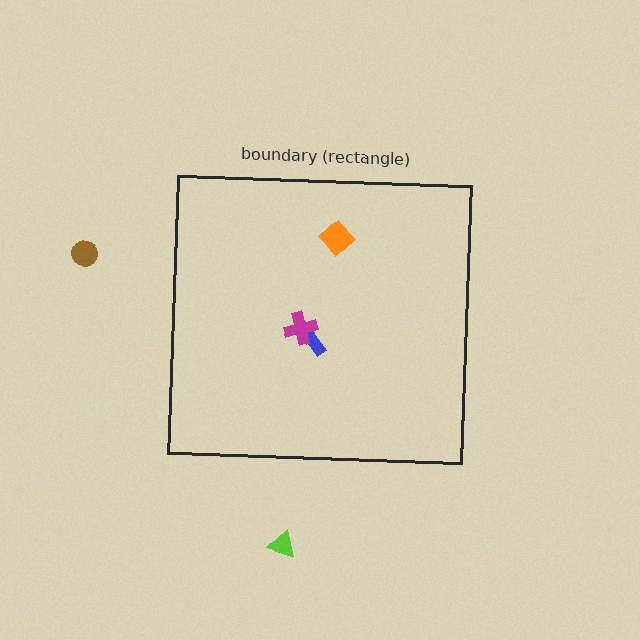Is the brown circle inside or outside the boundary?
Outside.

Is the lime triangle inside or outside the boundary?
Outside.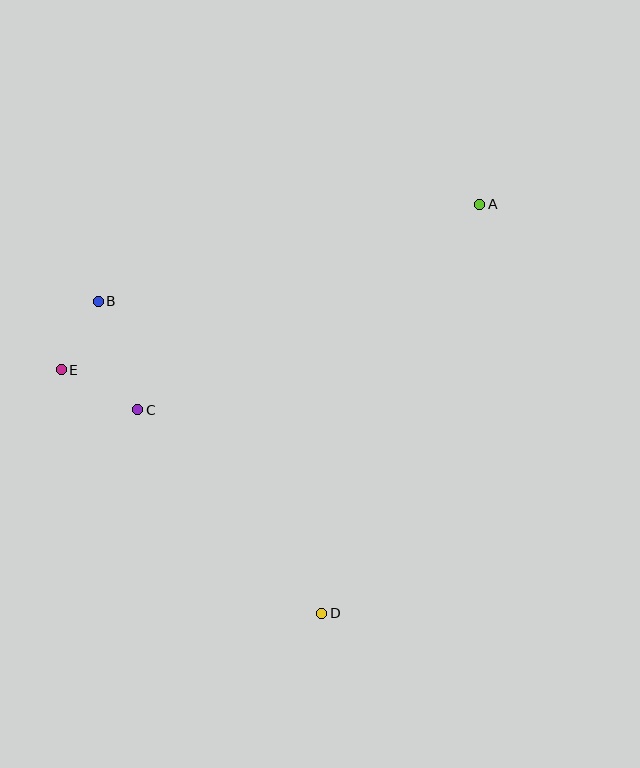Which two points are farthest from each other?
Points A and E are farthest from each other.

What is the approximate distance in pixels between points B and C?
The distance between B and C is approximately 116 pixels.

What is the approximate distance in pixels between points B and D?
The distance between B and D is approximately 384 pixels.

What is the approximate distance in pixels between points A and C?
The distance between A and C is approximately 399 pixels.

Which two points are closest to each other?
Points B and E are closest to each other.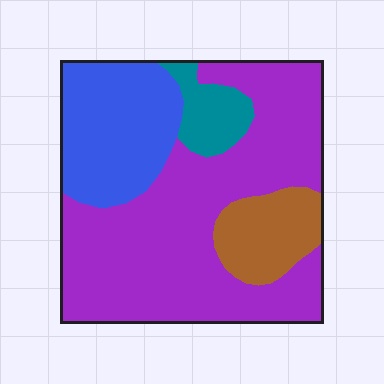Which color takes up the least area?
Teal, at roughly 5%.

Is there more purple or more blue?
Purple.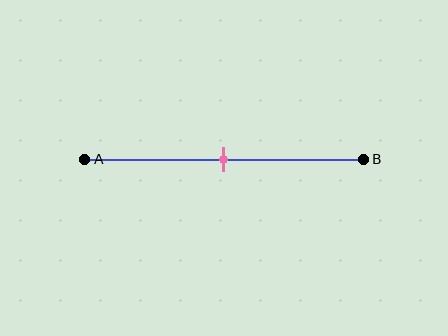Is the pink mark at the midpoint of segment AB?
Yes, the mark is approximately at the midpoint.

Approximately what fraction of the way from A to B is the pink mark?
The pink mark is approximately 50% of the way from A to B.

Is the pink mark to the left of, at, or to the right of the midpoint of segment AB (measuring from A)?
The pink mark is approximately at the midpoint of segment AB.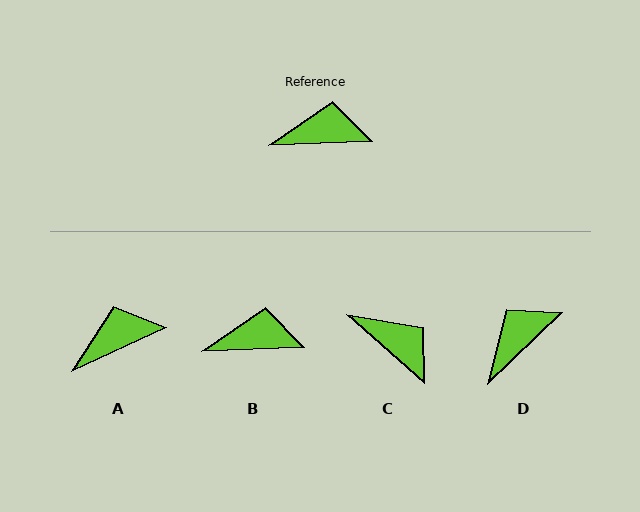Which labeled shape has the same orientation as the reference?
B.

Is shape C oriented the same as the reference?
No, it is off by about 43 degrees.